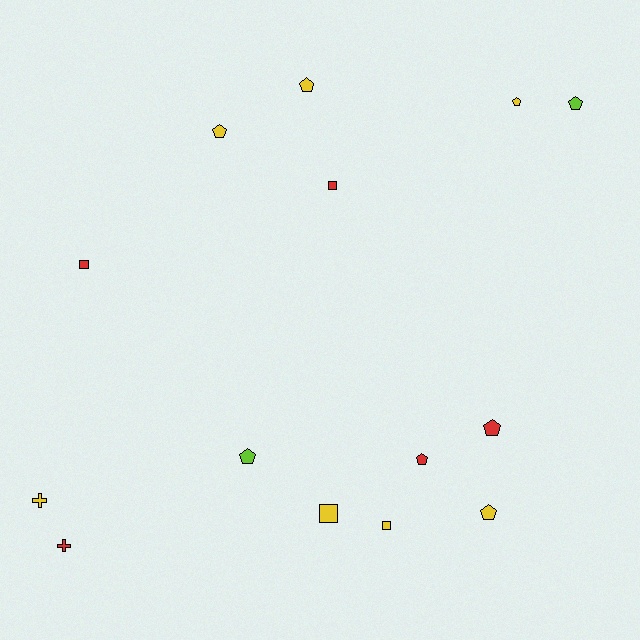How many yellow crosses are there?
There is 1 yellow cross.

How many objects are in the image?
There are 14 objects.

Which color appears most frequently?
Yellow, with 7 objects.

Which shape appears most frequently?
Pentagon, with 8 objects.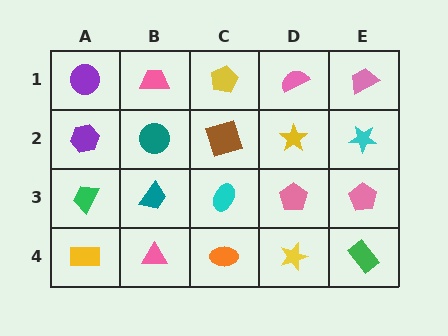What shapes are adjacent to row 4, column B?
A teal trapezoid (row 3, column B), a yellow rectangle (row 4, column A), an orange ellipse (row 4, column C).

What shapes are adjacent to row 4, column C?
A cyan ellipse (row 3, column C), a pink triangle (row 4, column B), a yellow star (row 4, column D).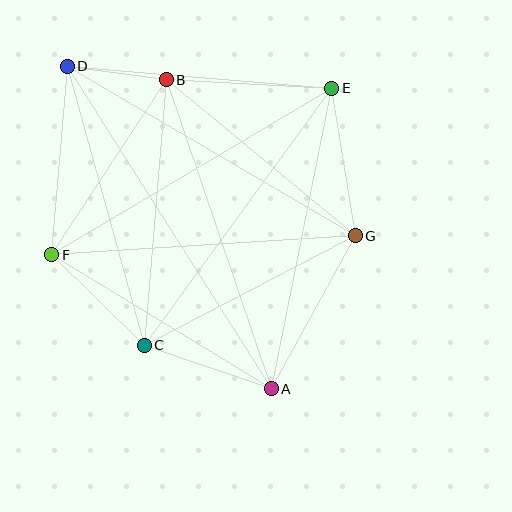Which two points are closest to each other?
Points B and D are closest to each other.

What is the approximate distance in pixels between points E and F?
The distance between E and F is approximately 326 pixels.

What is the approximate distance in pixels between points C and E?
The distance between C and E is approximately 318 pixels.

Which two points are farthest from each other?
Points A and D are farthest from each other.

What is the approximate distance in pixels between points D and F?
The distance between D and F is approximately 190 pixels.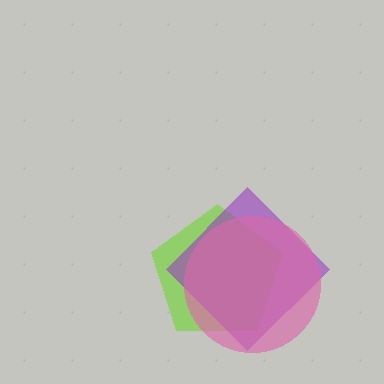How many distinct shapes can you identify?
There are 3 distinct shapes: a lime pentagon, a purple diamond, a pink circle.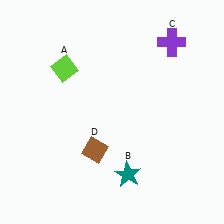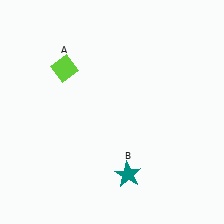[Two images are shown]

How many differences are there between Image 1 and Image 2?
There are 2 differences between the two images.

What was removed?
The purple cross (C), the brown diamond (D) were removed in Image 2.